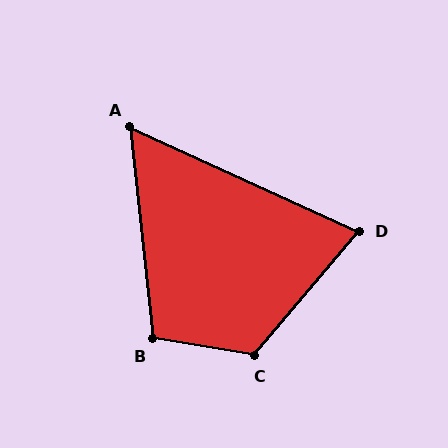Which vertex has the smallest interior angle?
A, at approximately 60 degrees.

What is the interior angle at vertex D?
Approximately 75 degrees (acute).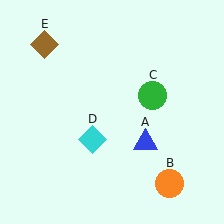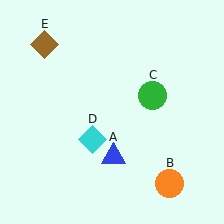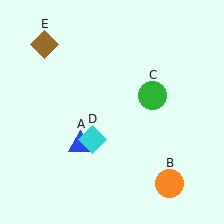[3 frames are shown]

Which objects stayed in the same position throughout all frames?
Orange circle (object B) and green circle (object C) and cyan diamond (object D) and brown diamond (object E) remained stationary.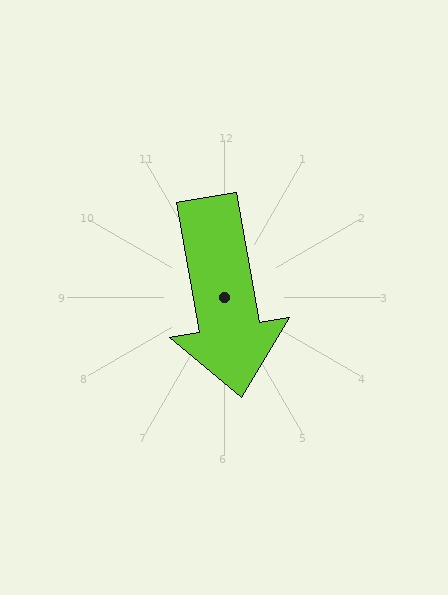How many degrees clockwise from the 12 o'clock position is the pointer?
Approximately 170 degrees.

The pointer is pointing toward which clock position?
Roughly 6 o'clock.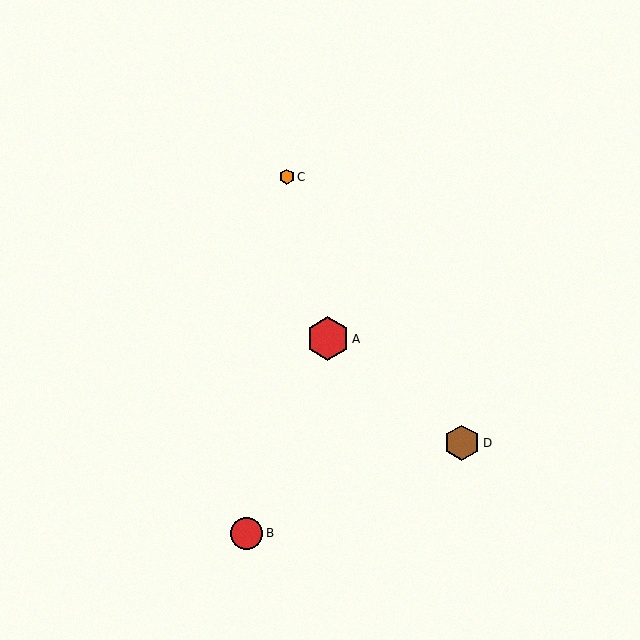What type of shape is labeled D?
Shape D is a brown hexagon.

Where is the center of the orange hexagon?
The center of the orange hexagon is at (287, 177).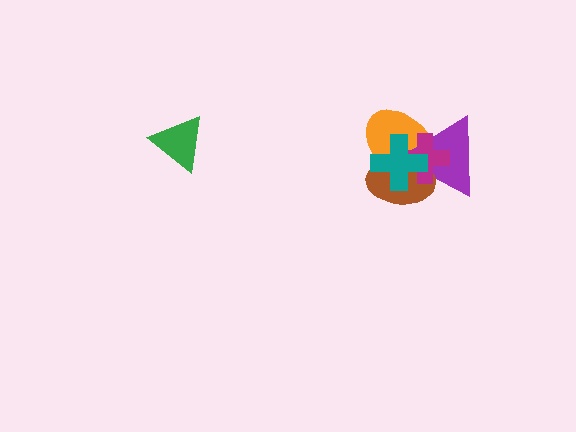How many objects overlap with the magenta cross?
4 objects overlap with the magenta cross.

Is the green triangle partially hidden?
No, no other shape covers it.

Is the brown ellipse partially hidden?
Yes, it is partially covered by another shape.